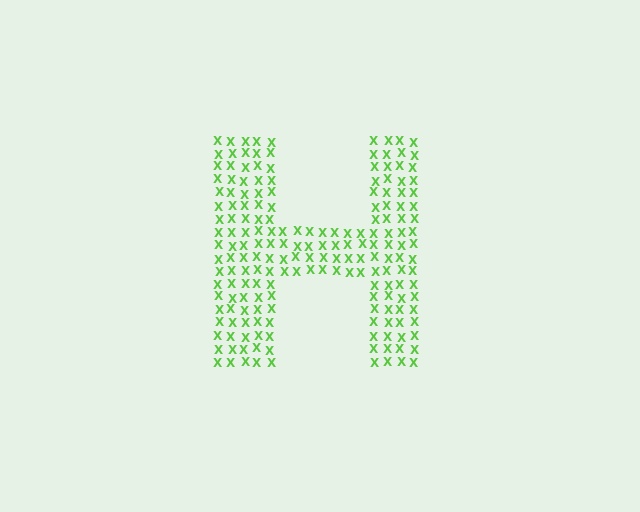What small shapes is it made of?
It is made of small letter X's.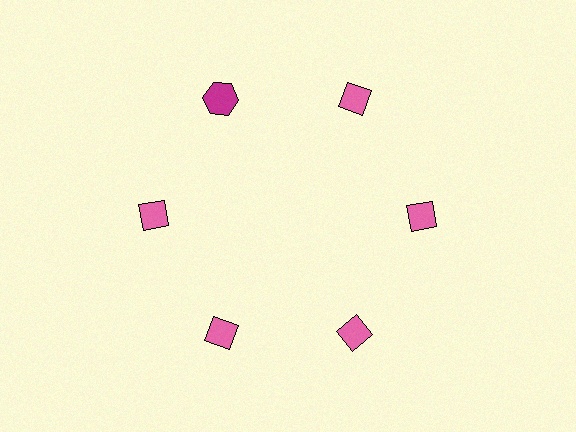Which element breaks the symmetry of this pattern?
The magenta hexagon at roughly the 11 o'clock position breaks the symmetry. All other shapes are pink diamonds.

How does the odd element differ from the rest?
It differs in both color (magenta instead of pink) and shape (hexagon instead of diamond).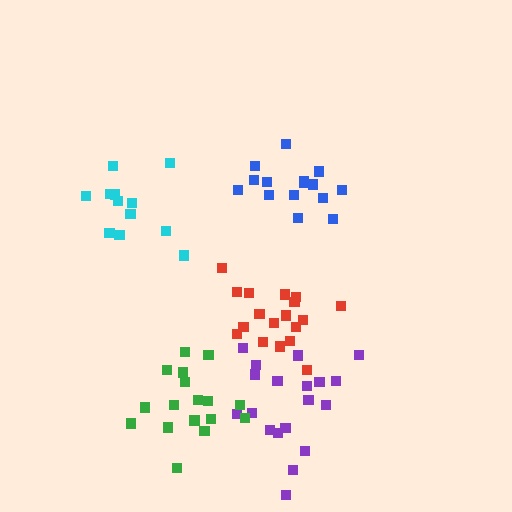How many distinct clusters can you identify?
There are 5 distinct clusters.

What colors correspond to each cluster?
The clusters are colored: cyan, blue, red, purple, green.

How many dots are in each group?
Group 1: 13 dots, Group 2: 15 dots, Group 3: 18 dots, Group 4: 19 dots, Group 5: 17 dots (82 total).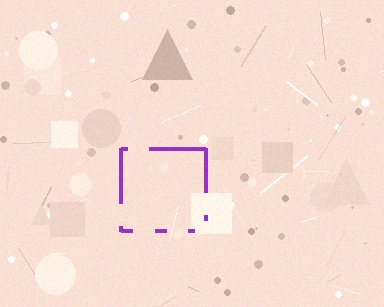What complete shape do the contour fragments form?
The contour fragments form a square.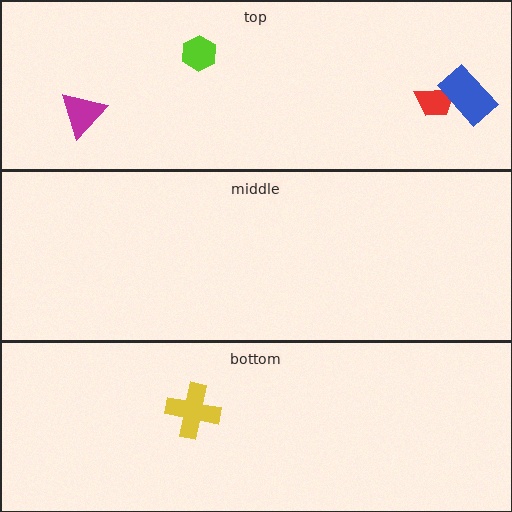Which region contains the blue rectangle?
The top region.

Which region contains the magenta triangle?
The top region.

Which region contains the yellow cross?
The bottom region.